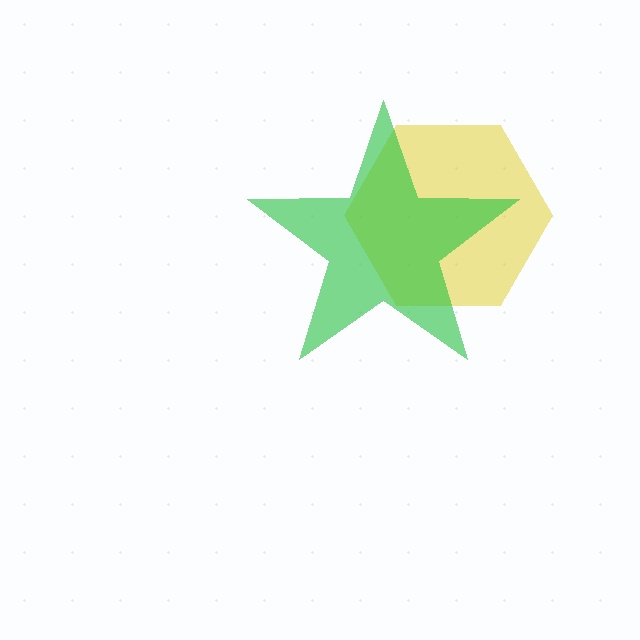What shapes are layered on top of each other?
The layered shapes are: a yellow hexagon, a green star.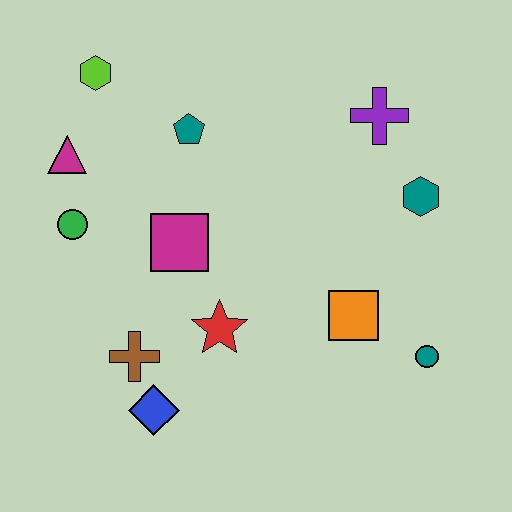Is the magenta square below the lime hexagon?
Yes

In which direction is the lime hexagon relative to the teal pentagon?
The lime hexagon is to the left of the teal pentagon.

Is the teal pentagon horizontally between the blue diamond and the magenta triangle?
No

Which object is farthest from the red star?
The lime hexagon is farthest from the red star.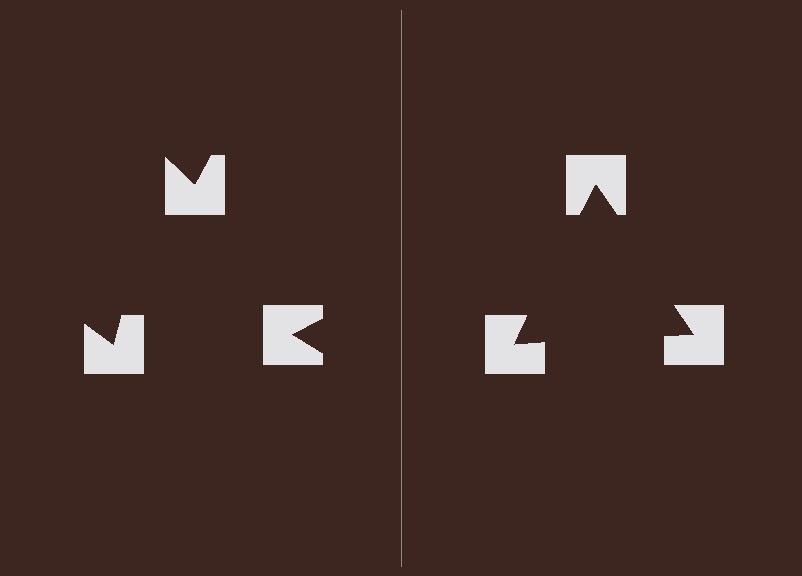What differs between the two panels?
The notched squares are positioned identically on both sides; only the wedge orientations differ. On the right they align to a triangle; on the left they are misaligned.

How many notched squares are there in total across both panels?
6 — 3 on each side.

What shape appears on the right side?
An illusory triangle.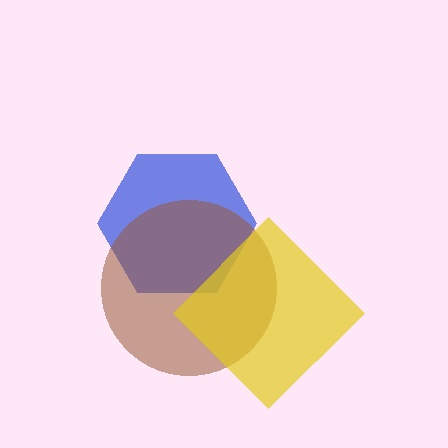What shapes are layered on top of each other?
The layered shapes are: a blue hexagon, a brown circle, a yellow diamond.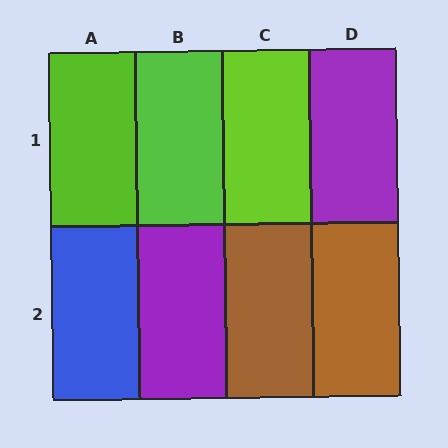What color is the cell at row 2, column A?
Blue.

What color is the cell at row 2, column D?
Brown.